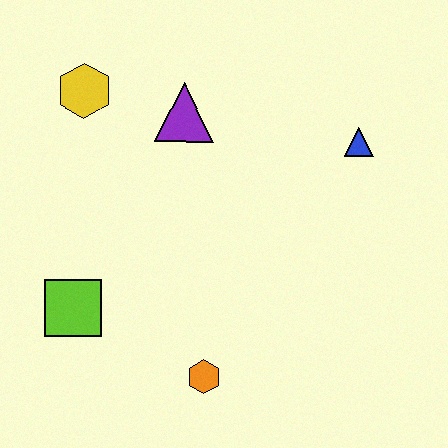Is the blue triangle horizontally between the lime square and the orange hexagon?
No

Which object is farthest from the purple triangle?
The orange hexagon is farthest from the purple triangle.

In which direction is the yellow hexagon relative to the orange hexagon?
The yellow hexagon is above the orange hexagon.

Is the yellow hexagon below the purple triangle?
No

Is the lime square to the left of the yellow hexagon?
Yes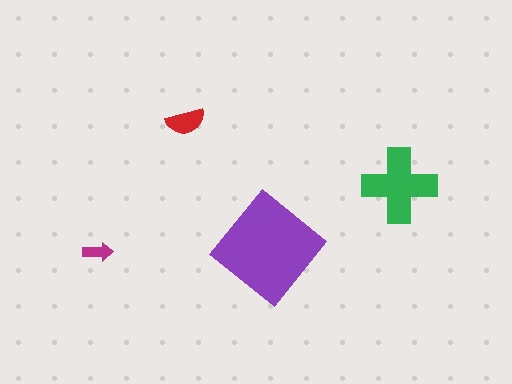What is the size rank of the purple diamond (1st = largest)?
1st.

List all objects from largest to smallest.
The purple diamond, the green cross, the red semicircle, the magenta arrow.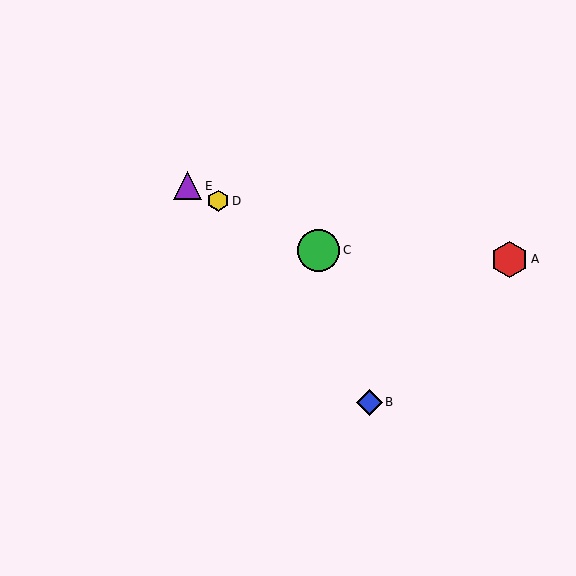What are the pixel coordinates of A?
Object A is at (510, 259).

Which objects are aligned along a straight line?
Objects C, D, E are aligned along a straight line.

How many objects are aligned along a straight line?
3 objects (C, D, E) are aligned along a straight line.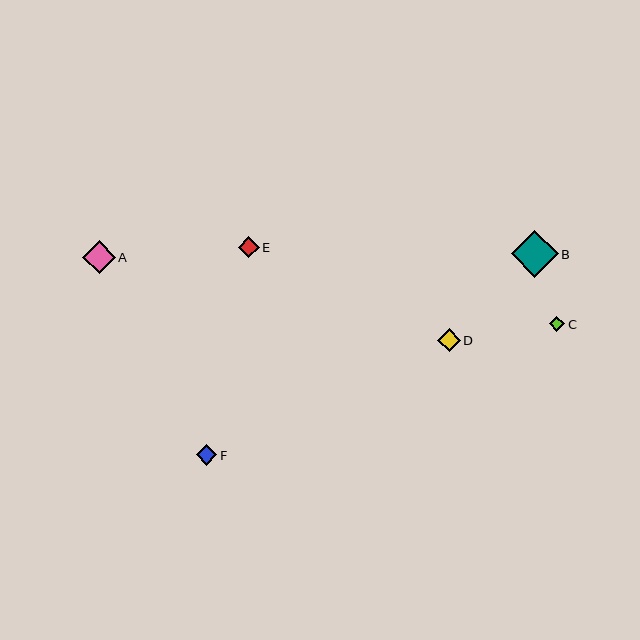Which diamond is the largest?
Diamond B is the largest with a size of approximately 47 pixels.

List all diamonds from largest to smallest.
From largest to smallest: B, A, D, E, F, C.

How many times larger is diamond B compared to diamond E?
Diamond B is approximately 2.3 times the size of diamond E.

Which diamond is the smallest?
Diamond C is the smallest with a size of approximately 16 pixels.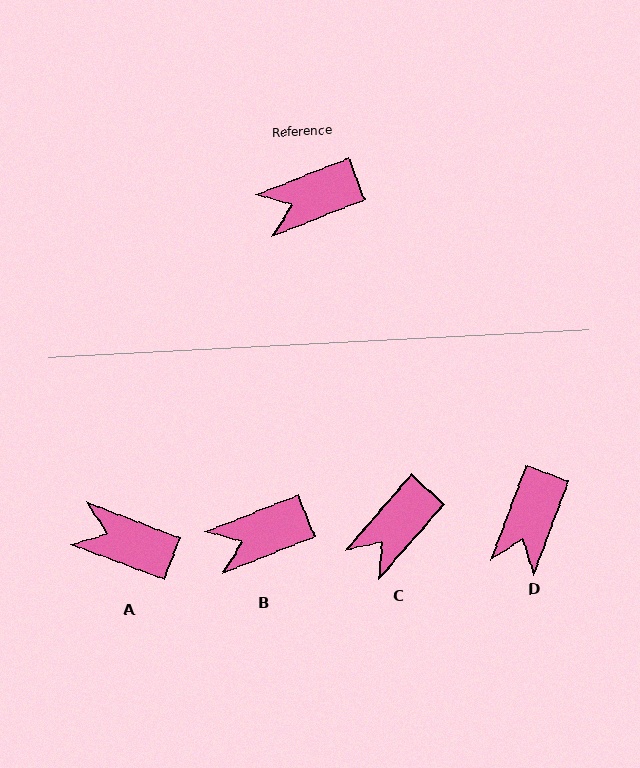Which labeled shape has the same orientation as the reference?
B.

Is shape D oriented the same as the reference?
No, it is off by about 48 degrees.